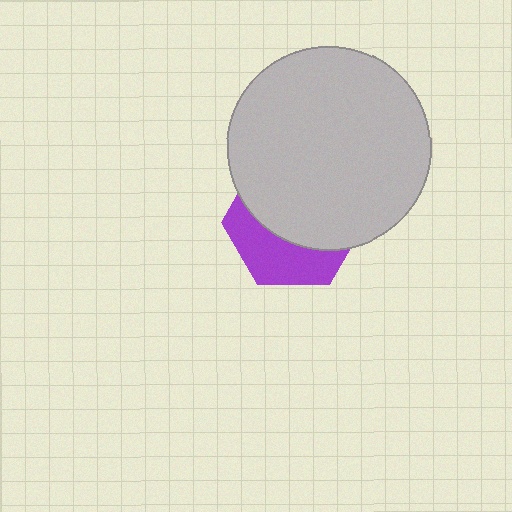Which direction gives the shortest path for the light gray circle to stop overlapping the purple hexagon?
Moving up gives the shortest separation.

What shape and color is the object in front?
The object in front is a light gray circle.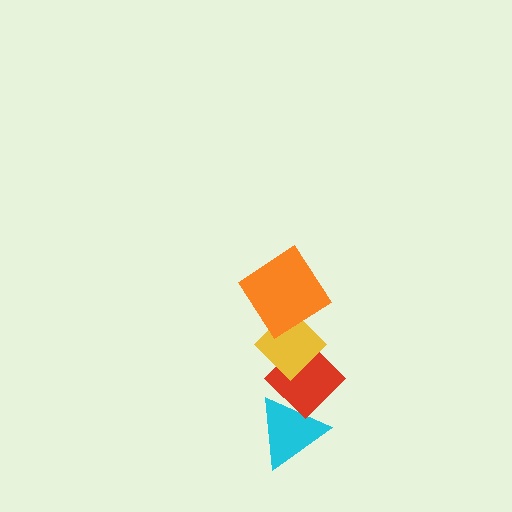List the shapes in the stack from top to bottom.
From top to bottom: the orange diamond, the yellow diamond, the red diamond, the cyan triangle.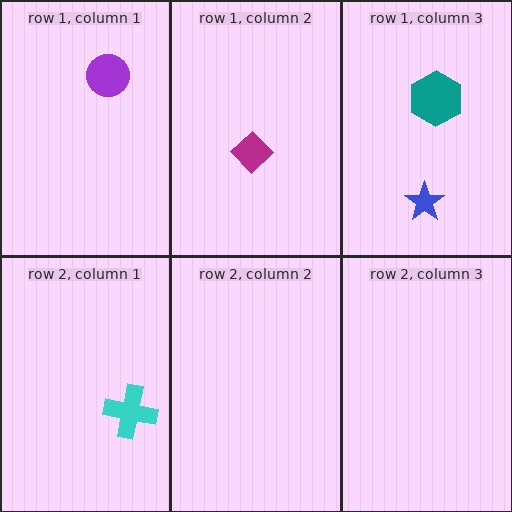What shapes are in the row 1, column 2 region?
The magenta diamond.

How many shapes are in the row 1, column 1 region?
1.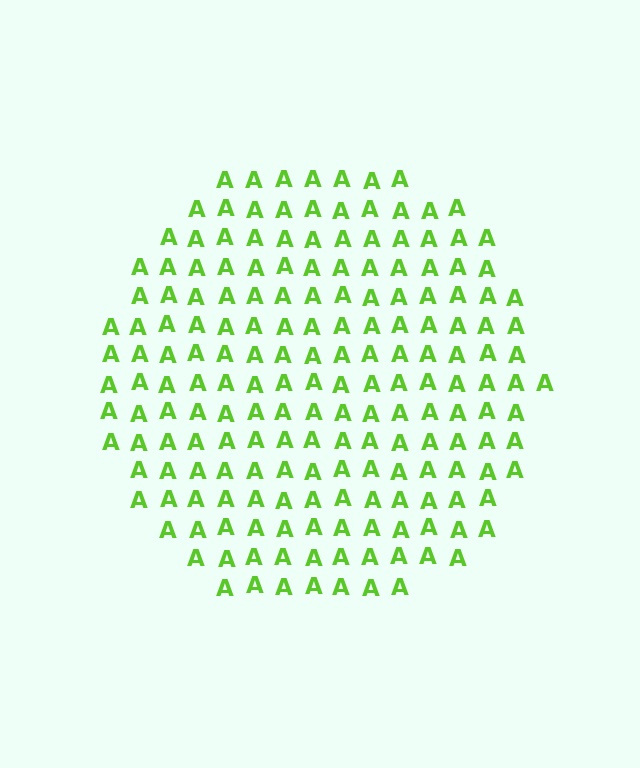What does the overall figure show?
The overall figure shows a circle.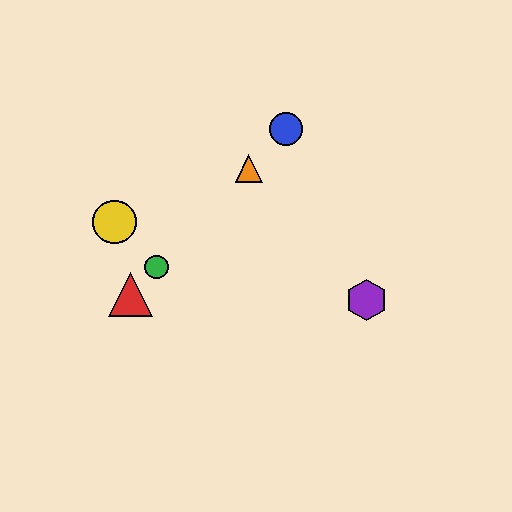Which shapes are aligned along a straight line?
The red triangle, the blue circle, the green circle, the orange triangle are aligned along a straight line.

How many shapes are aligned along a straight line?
4 shapes (the red triangle, the blue circle, the green circle, the orange triangle) are aligned along a straight line.